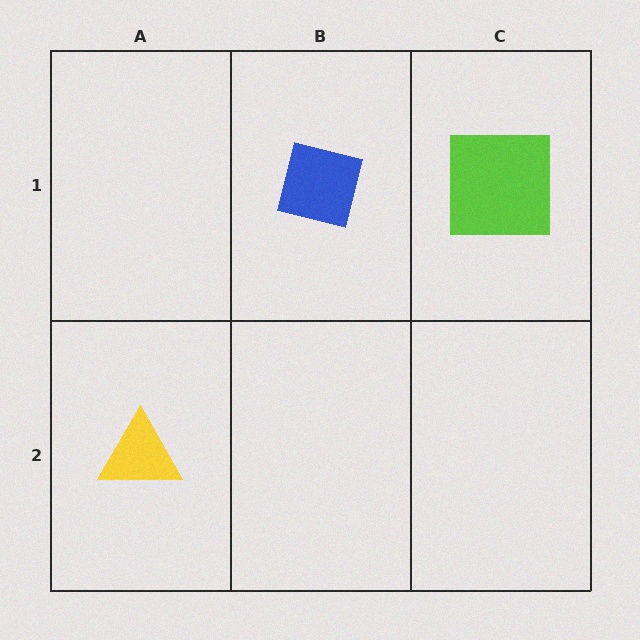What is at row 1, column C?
A lime square.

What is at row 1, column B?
A blue square.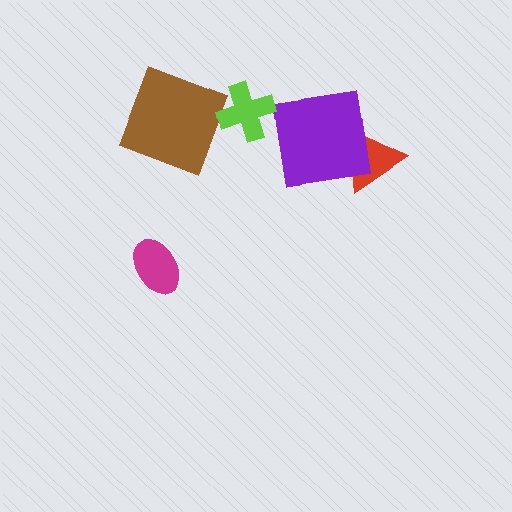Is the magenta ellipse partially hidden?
No, no other shape covers it.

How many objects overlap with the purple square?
1 object overlaps with the purple square.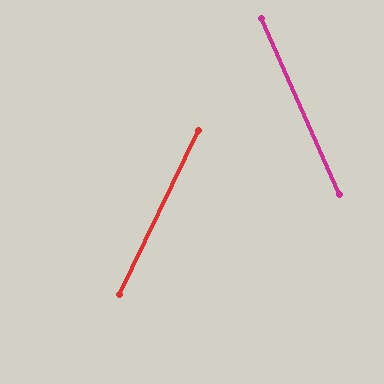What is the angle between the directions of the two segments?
Approximately 50 degrees.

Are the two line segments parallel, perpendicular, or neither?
Neither parallel nor perpendicular — they differ by about 50°.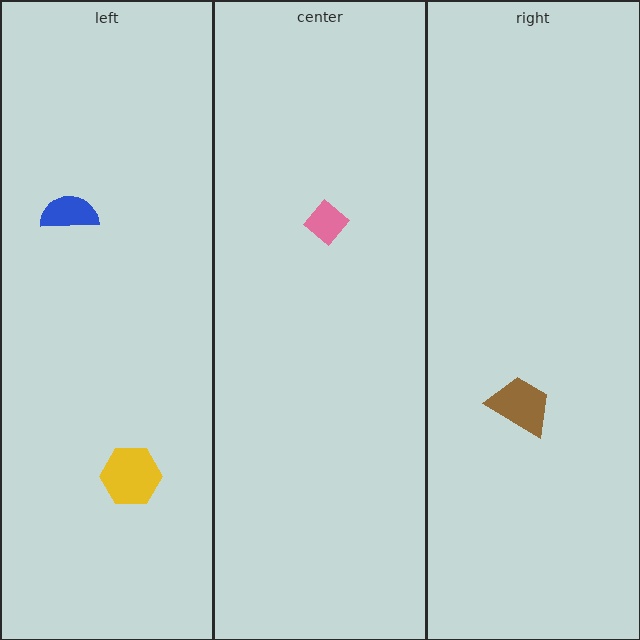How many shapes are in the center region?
1.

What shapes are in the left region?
The blue semicircle, the yellow hexagon.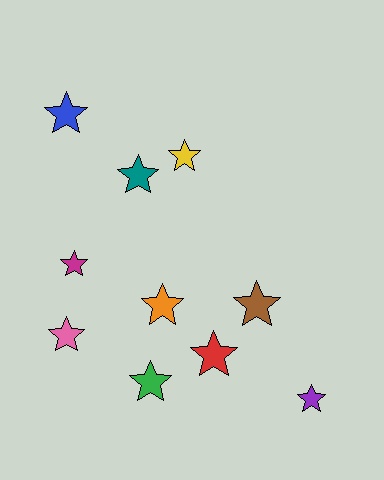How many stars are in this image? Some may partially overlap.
There are 10 stars.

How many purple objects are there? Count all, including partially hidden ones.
There is 1 purple object.